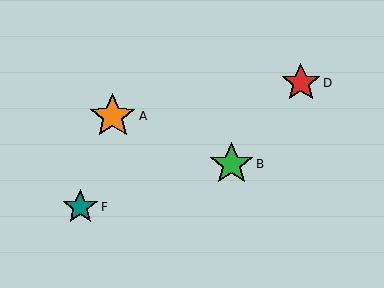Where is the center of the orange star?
The center of the orange star is at (113, 116).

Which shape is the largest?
The orange star (labeled A) is the largest.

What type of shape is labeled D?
Shape D is a red star.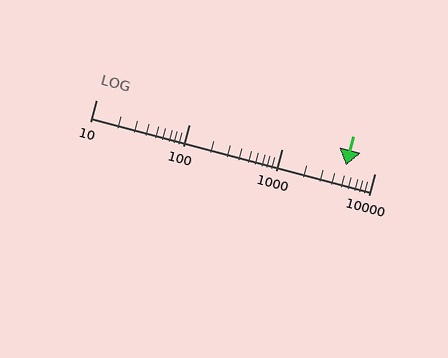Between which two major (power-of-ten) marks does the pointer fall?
The pointer is between 1000 and 10000.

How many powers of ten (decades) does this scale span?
The scale spans 3 decades, from 10 to 10000.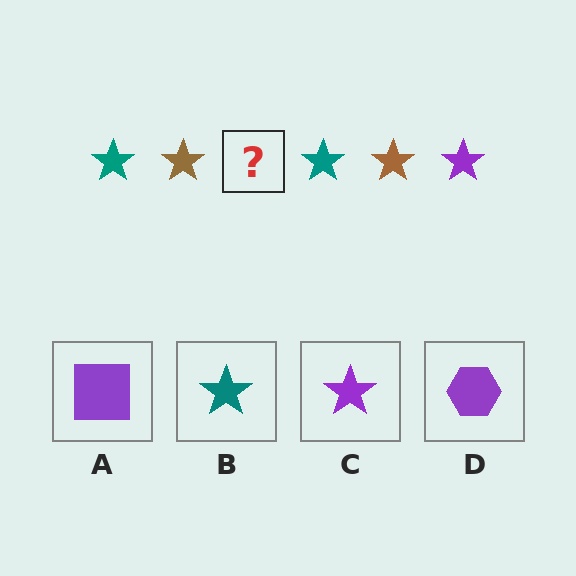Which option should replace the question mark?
Option C.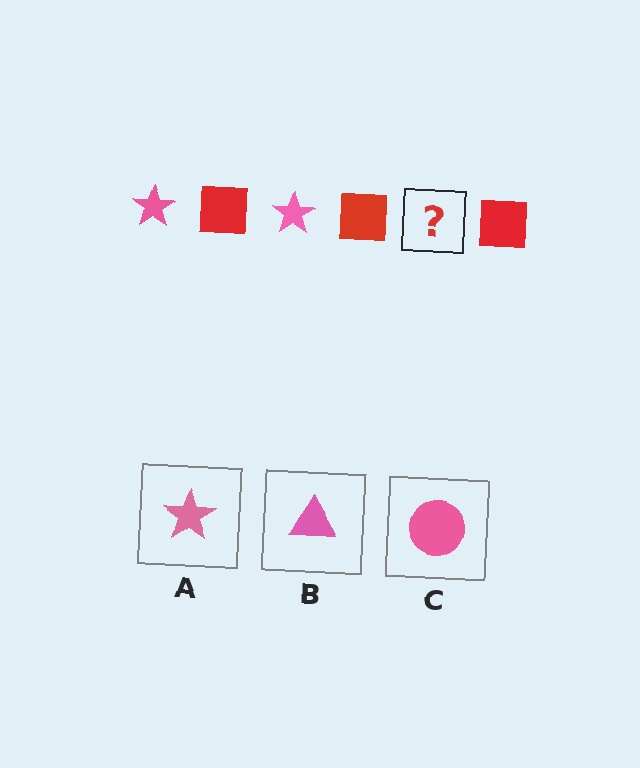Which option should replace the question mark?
Option A.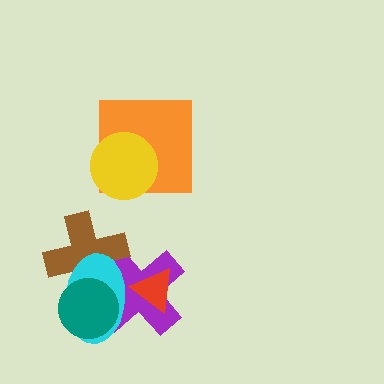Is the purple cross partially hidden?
Yes, it is partially covered by another shape.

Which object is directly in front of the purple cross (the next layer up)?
The red triangle is directly in front of the purple cross.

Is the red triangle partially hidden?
Yes, it is partially covered by another shape.